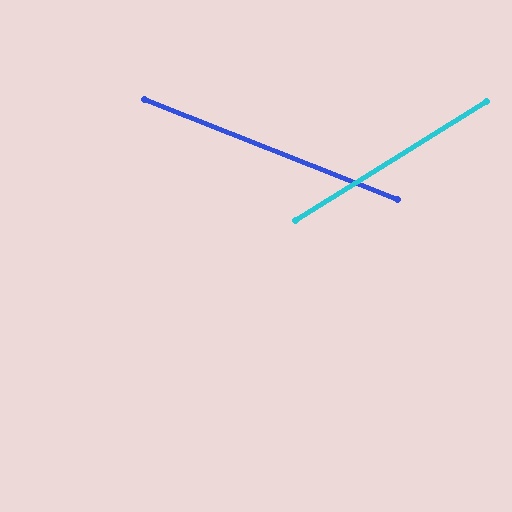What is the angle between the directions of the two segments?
Approximately 53 degrees.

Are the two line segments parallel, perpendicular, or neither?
Neither parallel nor perpendicular — they differ by about 53°.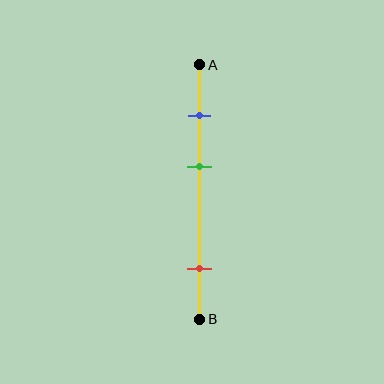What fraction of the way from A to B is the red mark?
The red mark is approximately 80% (0.8) of the way from A to B.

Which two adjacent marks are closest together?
The blue and green marks are the closest adjacent pair.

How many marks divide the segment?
There are 3 marks dividing the segment.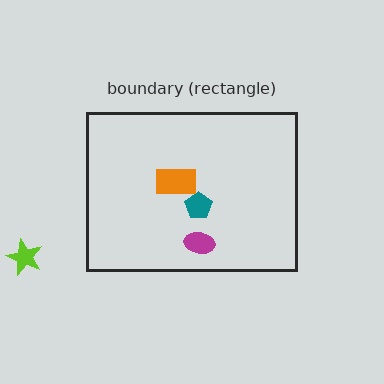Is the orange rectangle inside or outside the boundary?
Inside.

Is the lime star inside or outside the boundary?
Outside.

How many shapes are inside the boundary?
3 inside, 1 outside.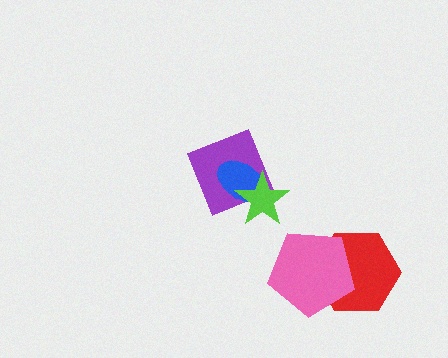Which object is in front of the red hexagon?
The pink pentagon is in front of the red hexagon.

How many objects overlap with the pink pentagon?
1 object overlaps with the pink pentagon.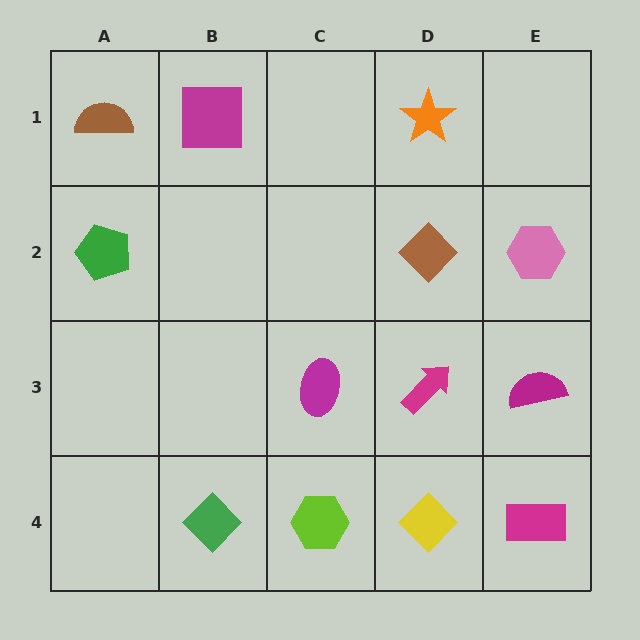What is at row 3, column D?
A magenta arrow.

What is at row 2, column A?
A green pentagon.